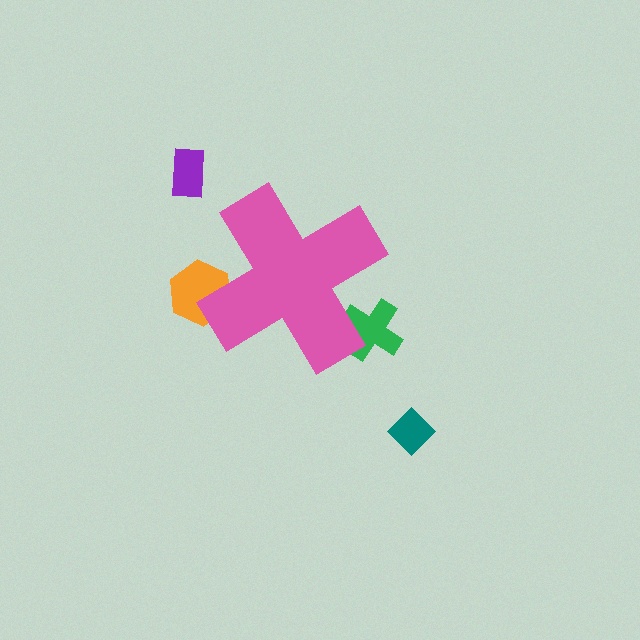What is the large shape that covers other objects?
A pink cross.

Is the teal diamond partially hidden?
No, the teal diamond is fully visible.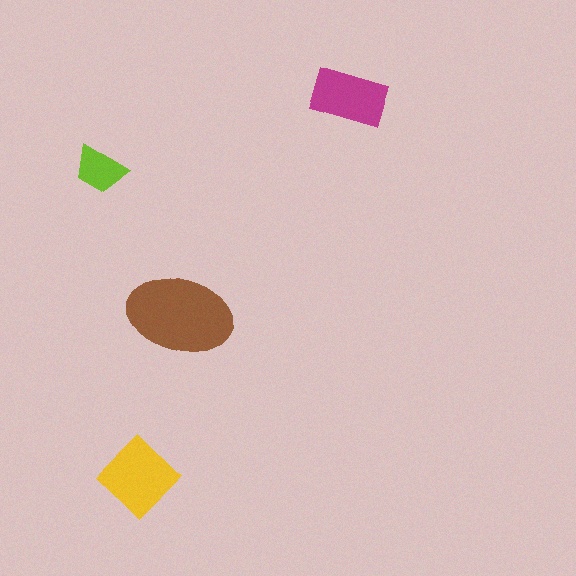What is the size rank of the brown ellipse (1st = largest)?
1st.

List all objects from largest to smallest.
The brown ellipse, the yellow diamond, the magenta rectangle, the lime trapezoid.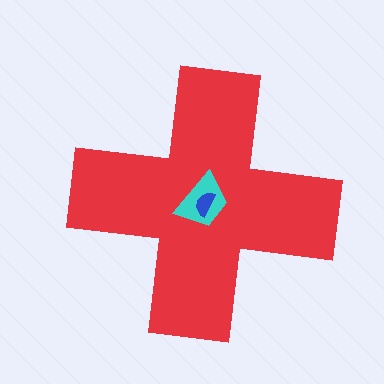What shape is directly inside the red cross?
The cyan trapezoid.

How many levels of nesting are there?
3.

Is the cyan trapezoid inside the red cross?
Yes.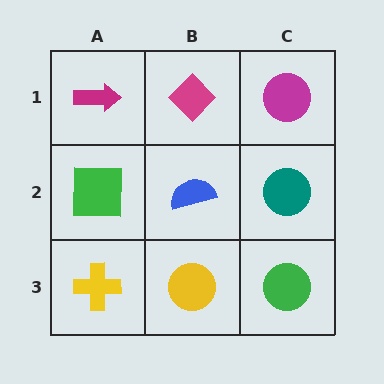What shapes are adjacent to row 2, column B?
A magenta diamond (row 1, column B), a yellow circle (row 3, column B), a green square (row 2, column A), a teal circle (row 2, column C).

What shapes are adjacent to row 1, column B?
A blue semicircle (row 2, column B), a magenta arrow (row 1, column A), a magenta circle (row 1, column C).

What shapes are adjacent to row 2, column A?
A magenta arrow (row 1, column A), a yellow cross (row 3, column A), a blue semicircle (row 2, column B).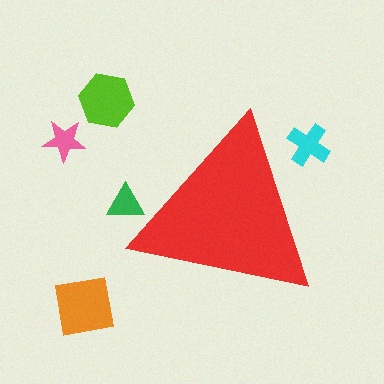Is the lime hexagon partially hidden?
No, the lime hexagon is fully visible.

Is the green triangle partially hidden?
Yes, the green triangle is partially hidden behind the red triangle.